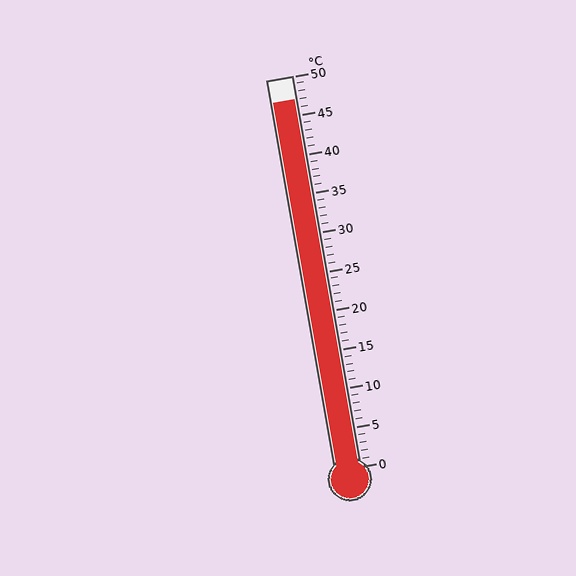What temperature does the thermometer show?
The thermometer shows approximately 47°C.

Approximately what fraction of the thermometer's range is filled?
The thermometer is filled to approximately 95% of its range.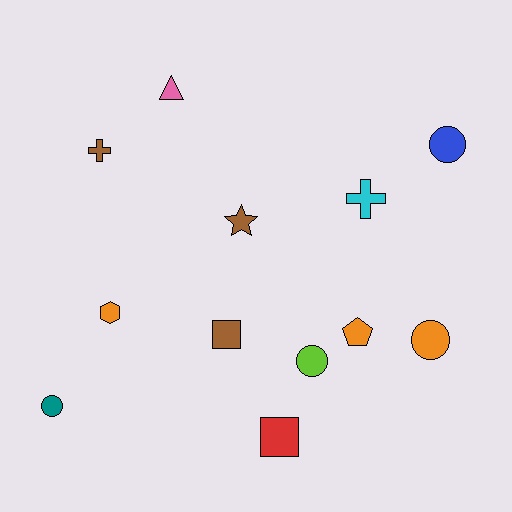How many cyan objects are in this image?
There is 1 cyan object.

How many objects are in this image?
There are 12 objects.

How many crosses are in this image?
There are 2 crosses.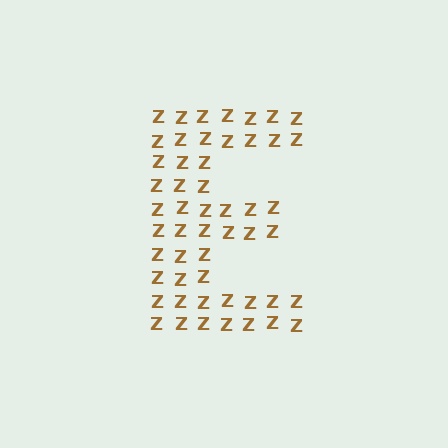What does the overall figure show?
The overall figure shows the letter E.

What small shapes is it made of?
It is made of small letter Z's.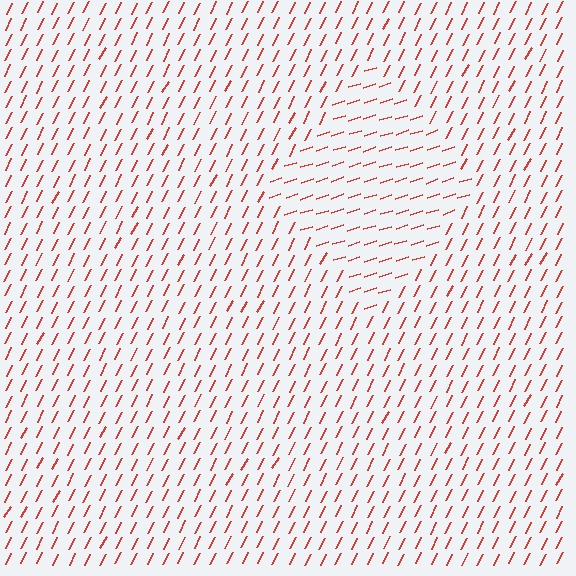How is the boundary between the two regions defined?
The boundary is defined purely by a change in line orientation (approximately 45 degrees difference). All lines are the same color and thickness.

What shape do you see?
I see a diamond.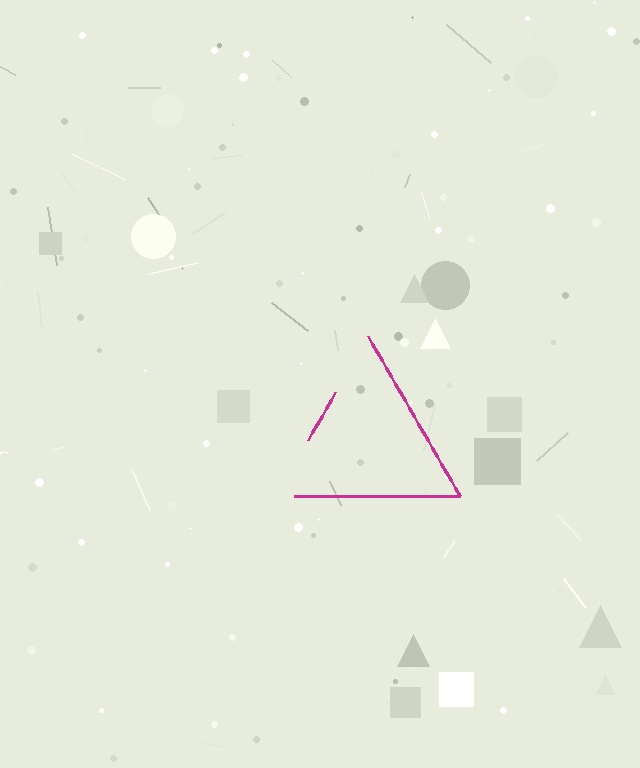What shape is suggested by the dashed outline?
The dashed outline suggests a triangle.